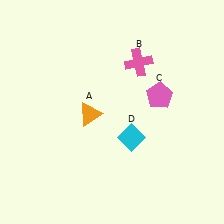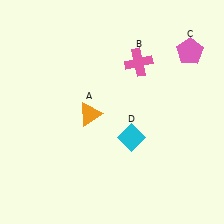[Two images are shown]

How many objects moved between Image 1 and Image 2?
1 object moved between the two images.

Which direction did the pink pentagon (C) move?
The pink pentagon (C) moved up.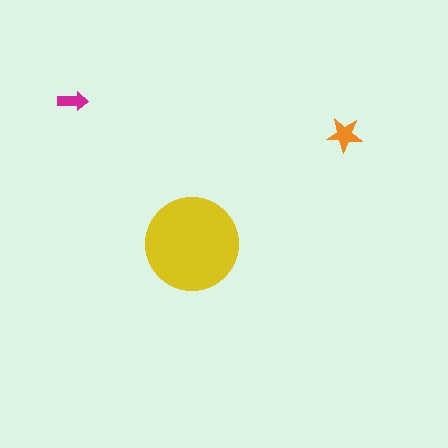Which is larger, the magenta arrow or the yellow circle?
The yellow circle.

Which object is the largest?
The yellow circle.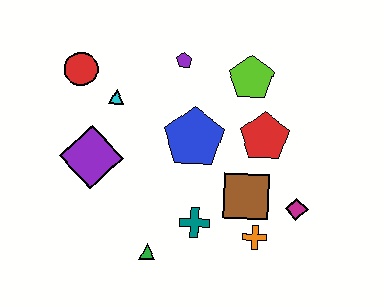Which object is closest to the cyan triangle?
The red circle is closest to the cyan triangle.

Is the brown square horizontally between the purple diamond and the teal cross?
No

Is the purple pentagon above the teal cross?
Yes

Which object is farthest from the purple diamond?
The magenta diamond is farthest from the purple diamond.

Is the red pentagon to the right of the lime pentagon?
Yes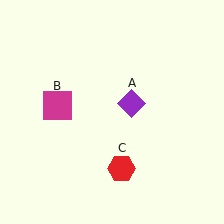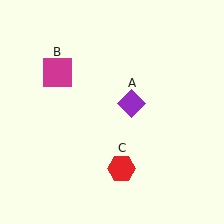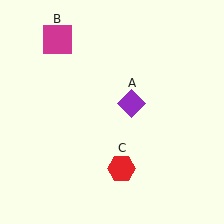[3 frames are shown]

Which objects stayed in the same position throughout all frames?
Purple diamond (object A) and red hexagon (object C) remained stationary.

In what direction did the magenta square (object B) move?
The magenta square (object B) moved up.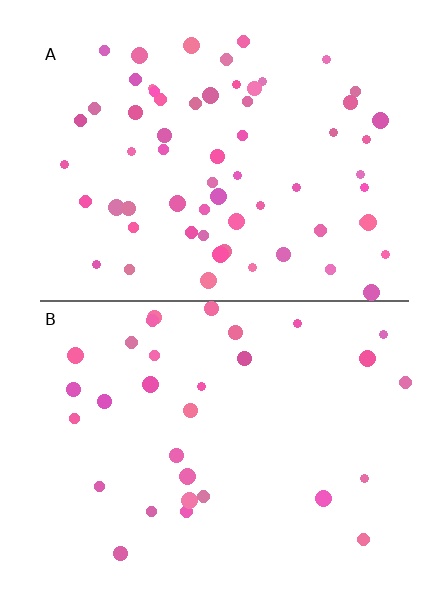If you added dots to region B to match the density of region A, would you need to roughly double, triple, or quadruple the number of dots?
Approximately double.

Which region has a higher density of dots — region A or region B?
A (the top).